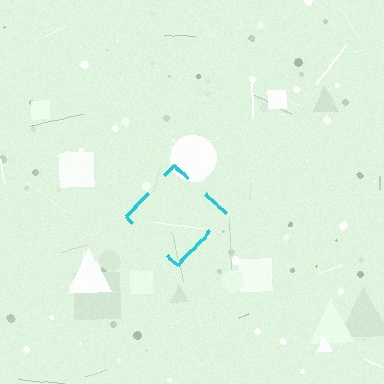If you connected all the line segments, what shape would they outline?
They would outline a diamond.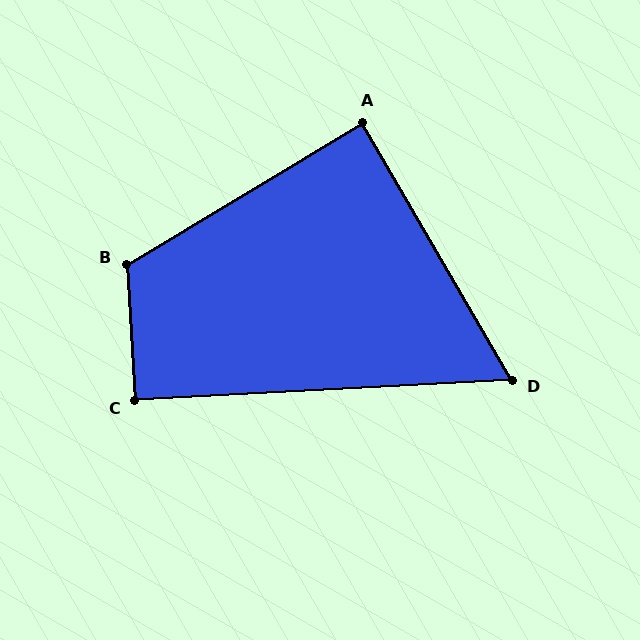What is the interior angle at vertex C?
Approximately 91 degrees (approximately right).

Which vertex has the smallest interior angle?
D, at approximately 63 degrees.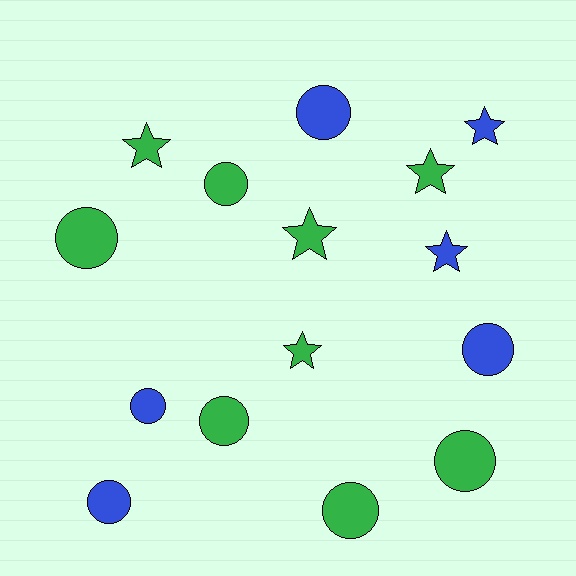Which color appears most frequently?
Green, with 9 objects.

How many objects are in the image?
There are 15 objects.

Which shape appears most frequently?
Circle, with 9 objects.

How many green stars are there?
There are 4 green stars.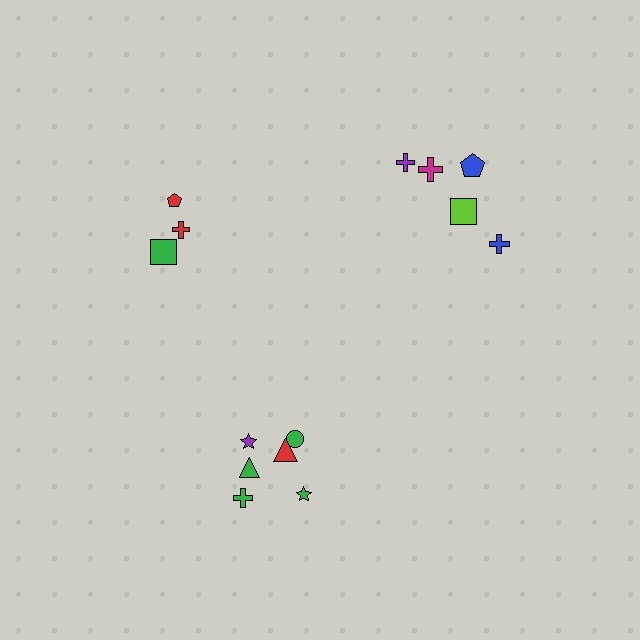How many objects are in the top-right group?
There are 5 objects.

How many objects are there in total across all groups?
There are 14 objects.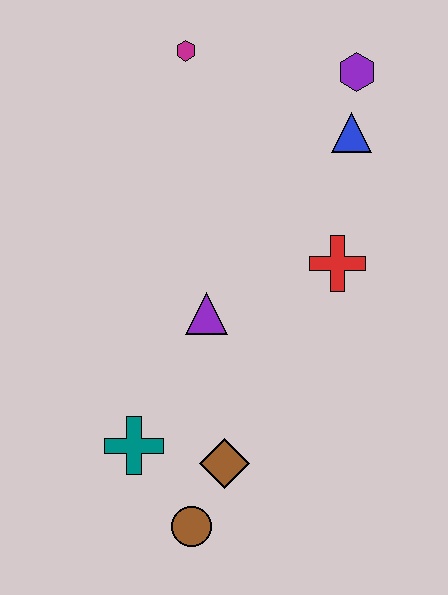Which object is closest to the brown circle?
The brown diamond is closest to the brown circle.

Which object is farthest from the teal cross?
The purple hexagon is farthest from the teal cross.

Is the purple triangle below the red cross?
Yes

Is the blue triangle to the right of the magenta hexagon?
Yes